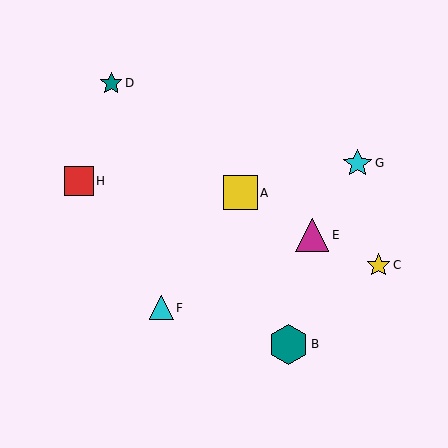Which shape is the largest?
The teal hexagon (labeled B) is the largest.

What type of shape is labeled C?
Shape C is a yellow star.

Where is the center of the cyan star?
The center of the cyan star is at (358, 163).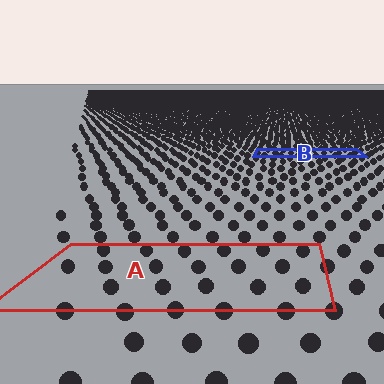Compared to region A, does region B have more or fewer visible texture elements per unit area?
Region B has more texture elements per unit area — they are packed more densely because it is farther away.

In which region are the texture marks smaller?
The texture marks are smaller in region B, because it is farther away.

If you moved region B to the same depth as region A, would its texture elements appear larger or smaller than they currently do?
They would appear larger. At a closer depth, the same texture elements are projected at a bigger on-screen size.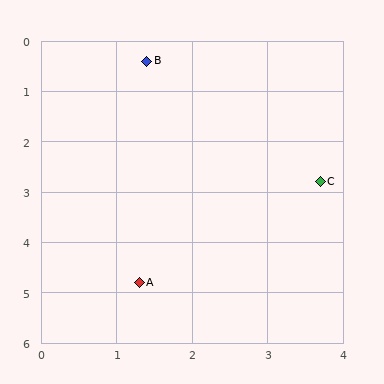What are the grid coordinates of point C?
Point C is at approximately (3.7, 2.8).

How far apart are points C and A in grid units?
Points C and A are about 3.1 grid units apart.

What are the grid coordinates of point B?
Point B is at approximately (1.4, 0.4).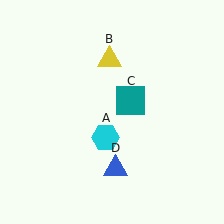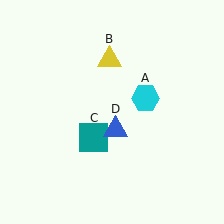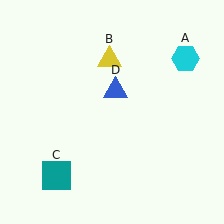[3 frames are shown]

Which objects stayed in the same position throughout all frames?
Yellow triangle (object B) remained stationary.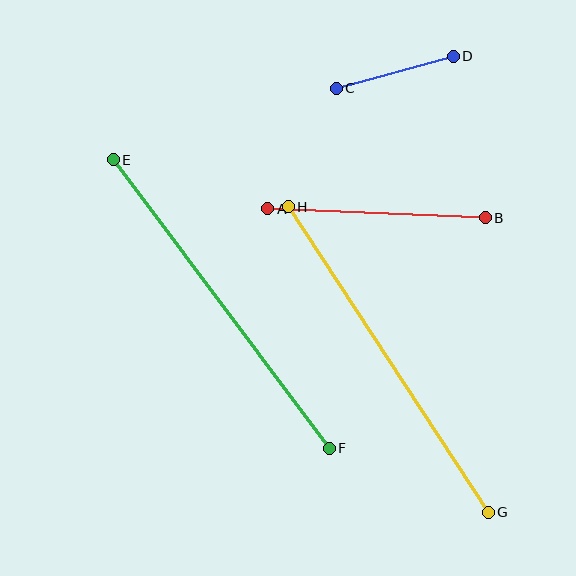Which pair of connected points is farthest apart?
Points G and H are farthest apart.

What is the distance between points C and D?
The distance is approximately 121 pixels.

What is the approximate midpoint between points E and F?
The midpoint is at approximately (221, 304) pixels.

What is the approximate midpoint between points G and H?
The midpoint is at approximately (388, 359) pixels.